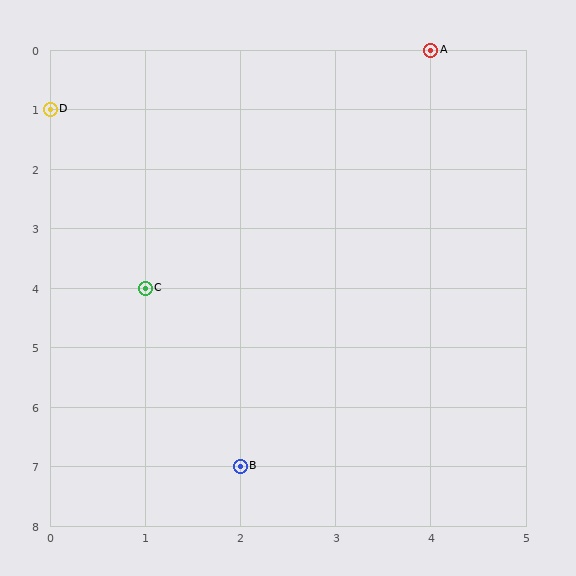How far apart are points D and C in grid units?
Points D and C are 1 column and 3 rows apart (about 3.2 grid units diagonally).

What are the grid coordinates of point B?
Point B is at grid coordinates (2, 7).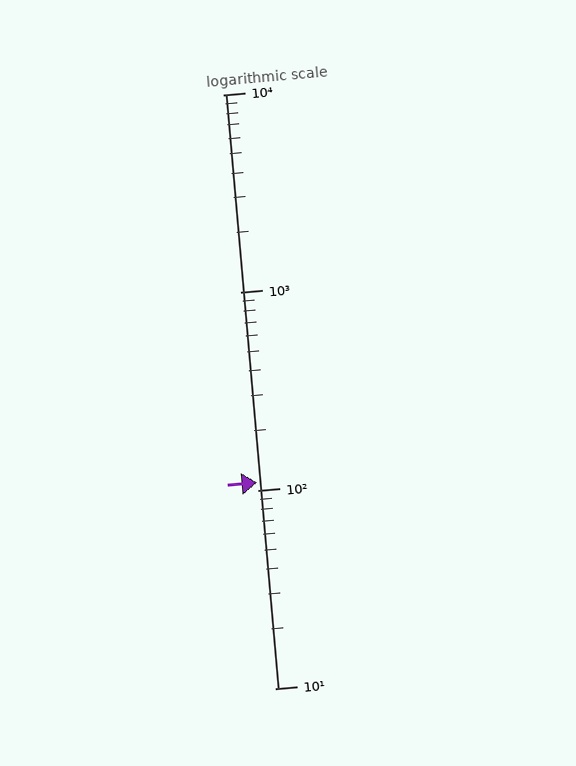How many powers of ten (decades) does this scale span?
The scale spans 3 decades, from 10 to 10000.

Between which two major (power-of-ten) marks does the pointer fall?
The pointer is between 100 and 1000.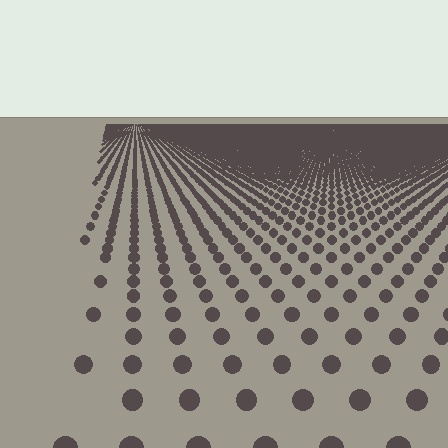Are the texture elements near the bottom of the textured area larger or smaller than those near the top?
Larger. Near the bottom, elements are closer to the viewer and appear at a bigger on-screen size.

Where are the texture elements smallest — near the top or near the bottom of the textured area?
Near the top.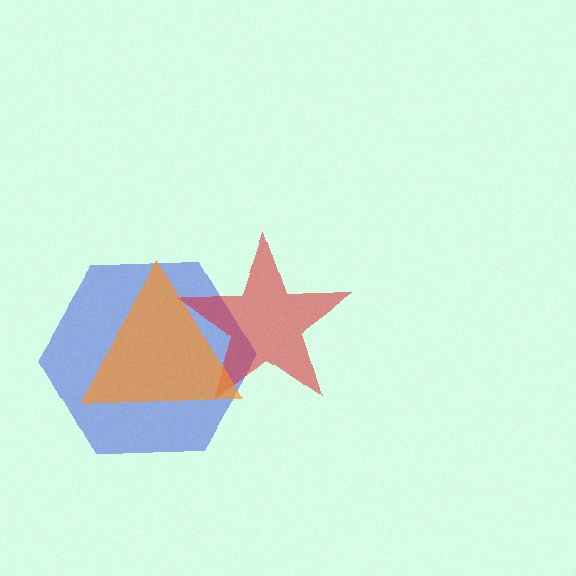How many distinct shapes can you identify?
There are 3 distinct shapes: a blue hexagon, a red star, an orange triangle.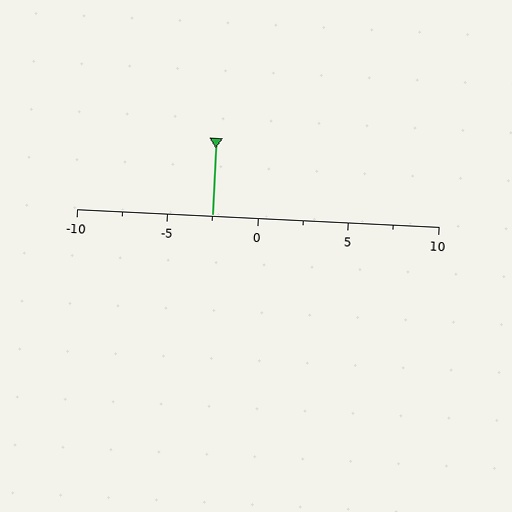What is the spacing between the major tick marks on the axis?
The major ticks are spaced 5 apart.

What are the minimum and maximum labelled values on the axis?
The axis runs from -10 to 10.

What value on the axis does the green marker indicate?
The marker indicates approximately -2.5.